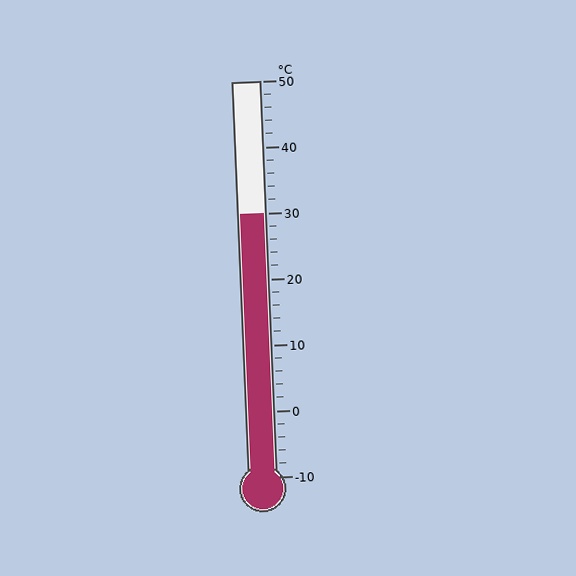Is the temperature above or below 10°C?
The temperature is above 10°C.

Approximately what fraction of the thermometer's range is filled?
The thermometer is filled to approximately 65% of its range.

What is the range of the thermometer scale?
The thermometer scale ranges from -10°C to 50°C.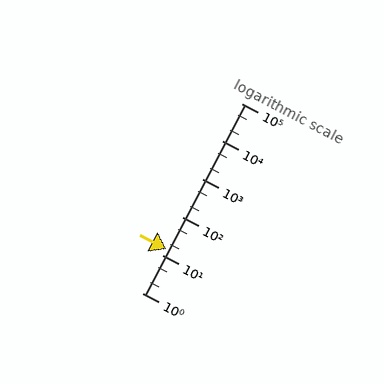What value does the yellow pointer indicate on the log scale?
The pointer indicates approximately 14.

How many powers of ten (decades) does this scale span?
The scale spans 5 decades, from 1 to 100000.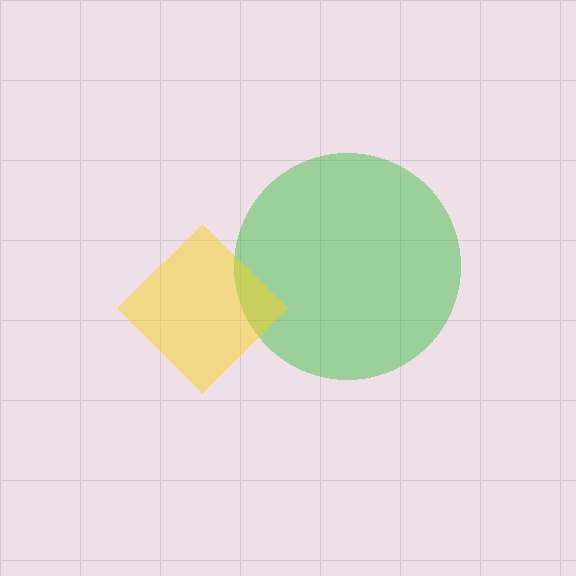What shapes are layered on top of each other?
The layered shapes are: a green circle, a yellow diamond.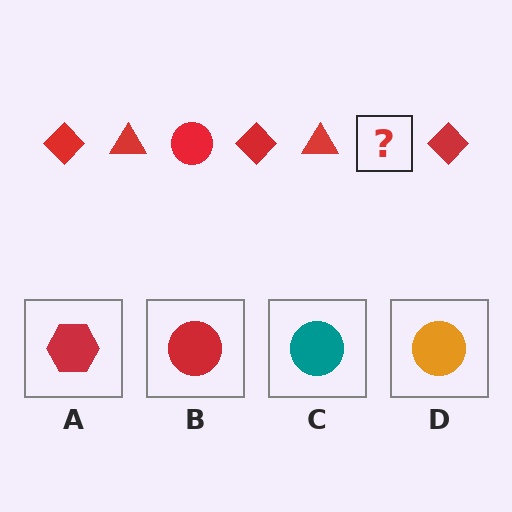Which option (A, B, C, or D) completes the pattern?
B.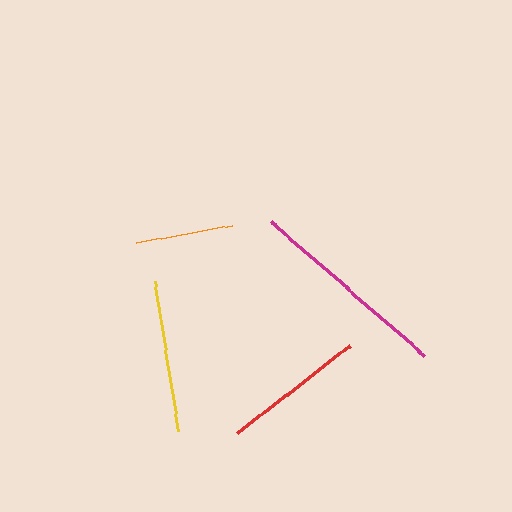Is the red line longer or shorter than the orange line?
The red line is longer than the orange line.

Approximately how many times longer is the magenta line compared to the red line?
The magenta line is approximately 1.4 times the length of the red line.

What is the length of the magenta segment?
The magenta segment is approximately 205 pixels long.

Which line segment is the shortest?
The orange line is the shortest at approximately 97 pixels.